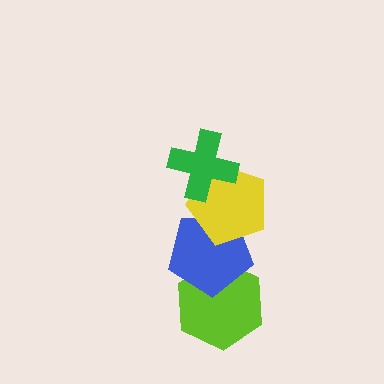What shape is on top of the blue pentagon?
The yellow pentagon is on top of the blue pentagon.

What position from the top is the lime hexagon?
The lime hexagon is 4th from the top.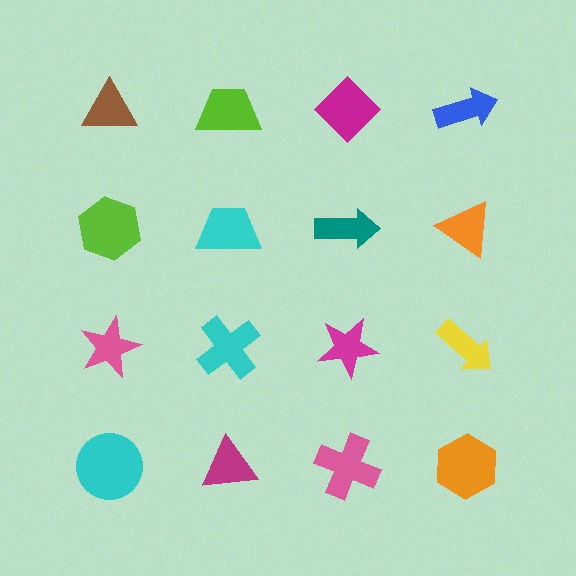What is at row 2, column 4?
An orange triangle.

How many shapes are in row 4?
4 shapes.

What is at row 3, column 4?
A yellow arrow.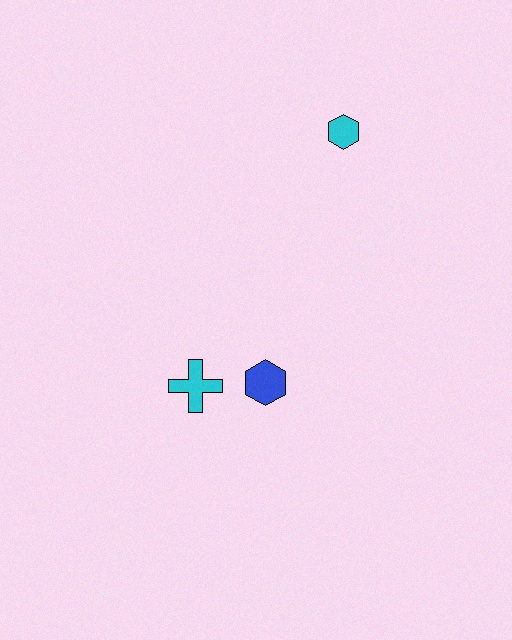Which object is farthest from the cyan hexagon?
The cyan cross is farthest from the cyan hexagon.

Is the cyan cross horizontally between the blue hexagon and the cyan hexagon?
No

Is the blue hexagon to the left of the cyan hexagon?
Yes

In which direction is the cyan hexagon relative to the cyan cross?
The cyan hexagon is above the cyan cross.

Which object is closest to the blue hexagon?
The cyan cross is closest to the blue hexagon.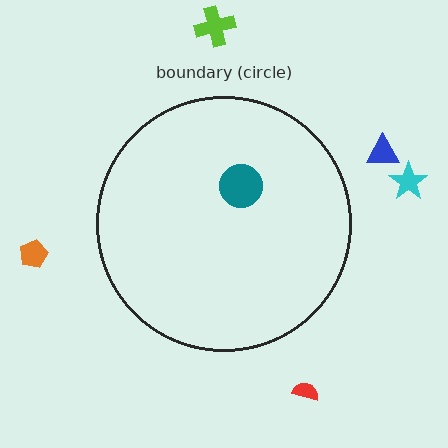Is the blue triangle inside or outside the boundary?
Outside.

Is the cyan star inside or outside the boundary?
Outside.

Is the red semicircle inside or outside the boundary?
Outside.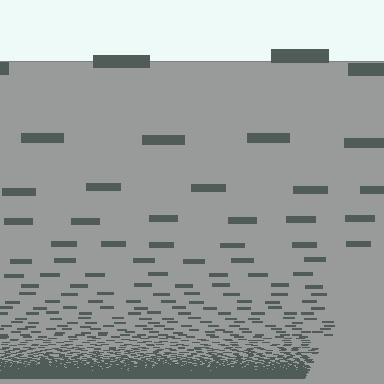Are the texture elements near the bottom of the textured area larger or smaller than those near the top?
Smaller. The gradient is inverted — elements near the bottom are smaller and denser.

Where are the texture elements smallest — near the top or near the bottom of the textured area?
Near the bottom.